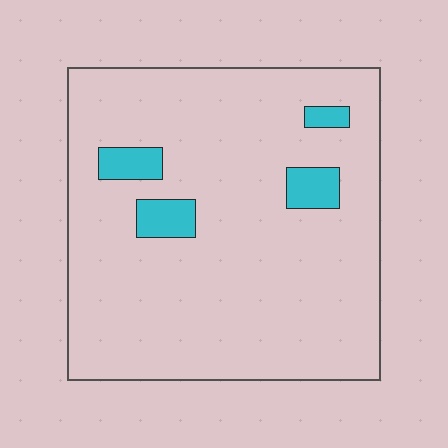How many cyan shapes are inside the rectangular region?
4.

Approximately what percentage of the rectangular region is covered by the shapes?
Approximately 10%.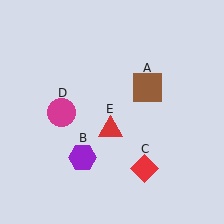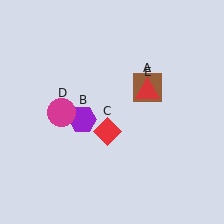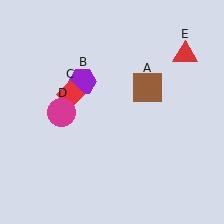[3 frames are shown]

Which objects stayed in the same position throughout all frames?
Brown square (object A) and magenta circle (object D) remained stationary.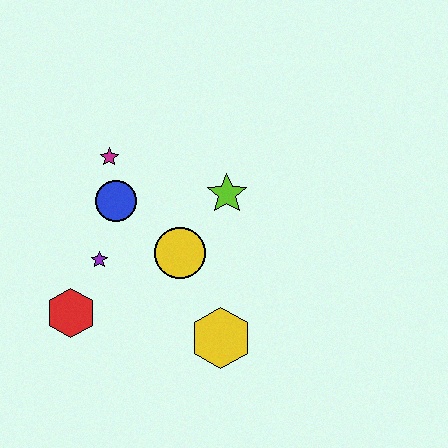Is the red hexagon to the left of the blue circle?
Yes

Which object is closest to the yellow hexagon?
The yellow circle is closest to the yellow hexagon.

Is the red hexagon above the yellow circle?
No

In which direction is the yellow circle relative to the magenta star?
The yellow circle is below the magenta star.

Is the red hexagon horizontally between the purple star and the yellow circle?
No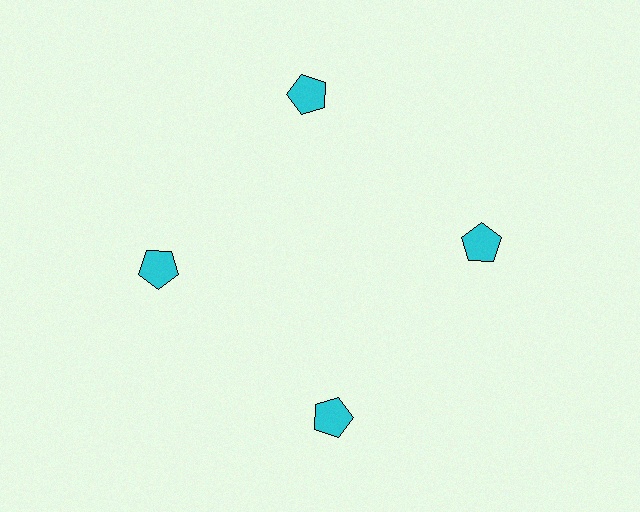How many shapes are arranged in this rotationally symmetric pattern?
There are 4 shapes, arranged in 4 groups of 1.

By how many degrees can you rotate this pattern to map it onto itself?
The pattern maps onto itself every 90 degrees of rotation.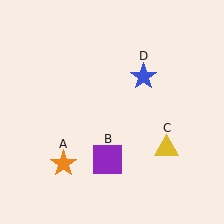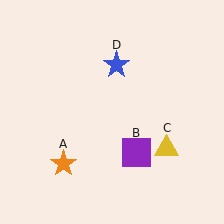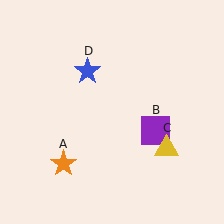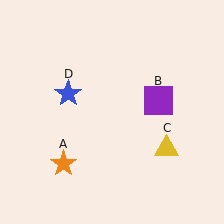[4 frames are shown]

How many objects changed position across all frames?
2 objects changed position: purple square (object B), blue star (object D).